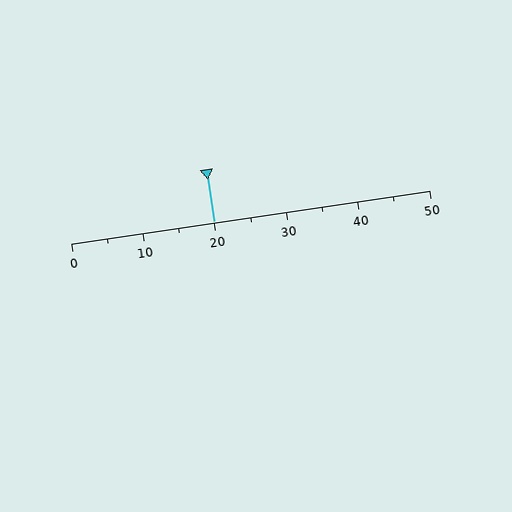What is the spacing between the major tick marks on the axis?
The major ticks are spaced 10 apart.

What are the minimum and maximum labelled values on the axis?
The axis runs from 0 to 50.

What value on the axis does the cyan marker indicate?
The marker indicates approximately 20.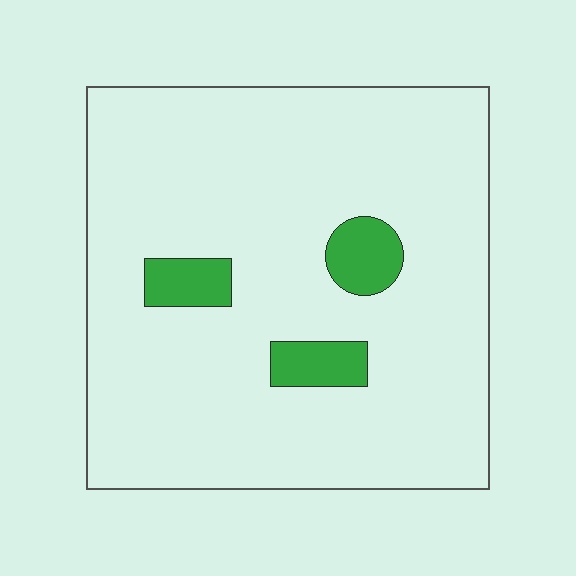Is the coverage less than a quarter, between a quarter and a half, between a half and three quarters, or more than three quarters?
Less than a quarter.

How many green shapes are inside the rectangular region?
3.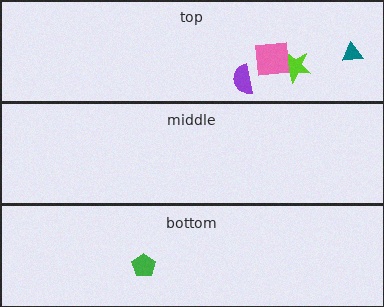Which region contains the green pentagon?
The bottom region.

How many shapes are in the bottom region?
1.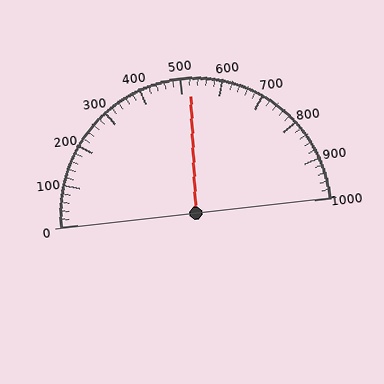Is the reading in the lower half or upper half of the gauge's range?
The reading is in the upper half of the range (0 to 1000).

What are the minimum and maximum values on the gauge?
The gauge ranges from 0 to 1000.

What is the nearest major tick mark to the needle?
The nearest major tick mark is 500.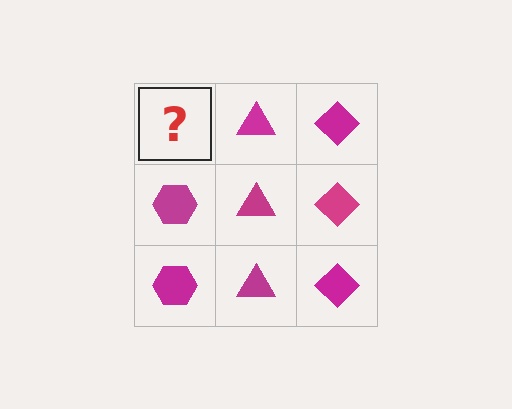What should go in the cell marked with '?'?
The missing cell should contain a magenta hexagon.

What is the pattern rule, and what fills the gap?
The rule is that each column has a consistent shape. The gap should be filled with a magenta hexagon.